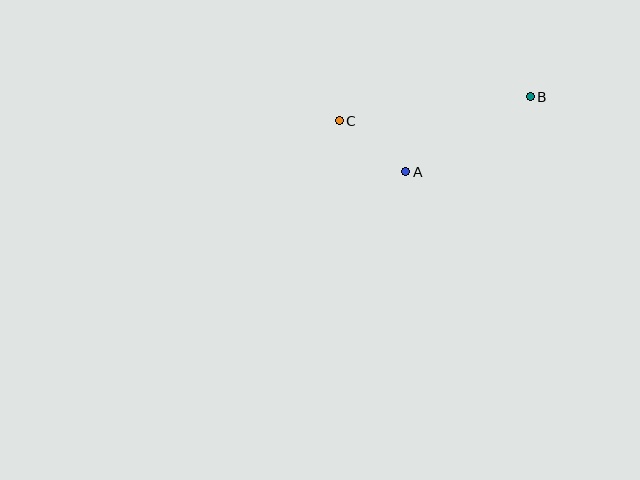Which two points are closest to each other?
Points A and C are closest to each other.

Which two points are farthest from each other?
Points B and C are farthest from each other.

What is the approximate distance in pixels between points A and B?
The distance between A and B is approximately 146 pixels.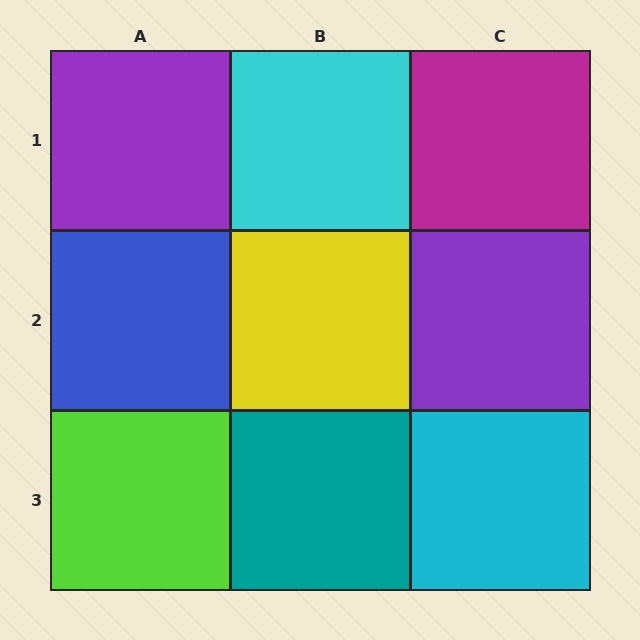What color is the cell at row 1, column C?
Magenta.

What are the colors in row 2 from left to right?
Blue, yellow, purple.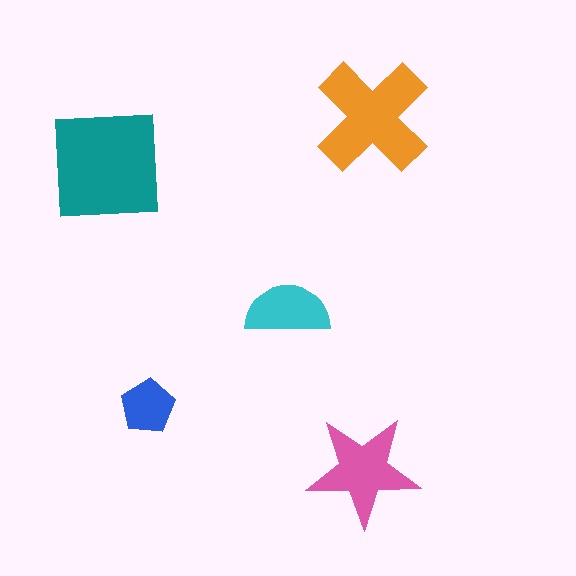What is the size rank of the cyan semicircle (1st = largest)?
4th.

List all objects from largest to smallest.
The teal square, the orange cross, the pink star, the cyan semicircle, the blue pentagon.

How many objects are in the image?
There are 5 objects in the image.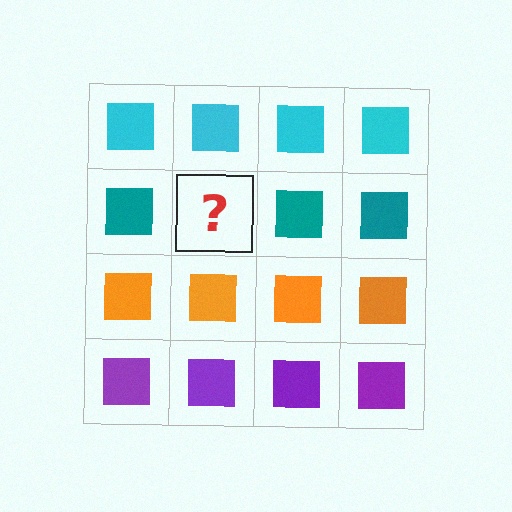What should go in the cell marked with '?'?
The missing cell should contain a teal square.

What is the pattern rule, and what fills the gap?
The rule is that each row has a consistent color. The gap should be filled with a teal square.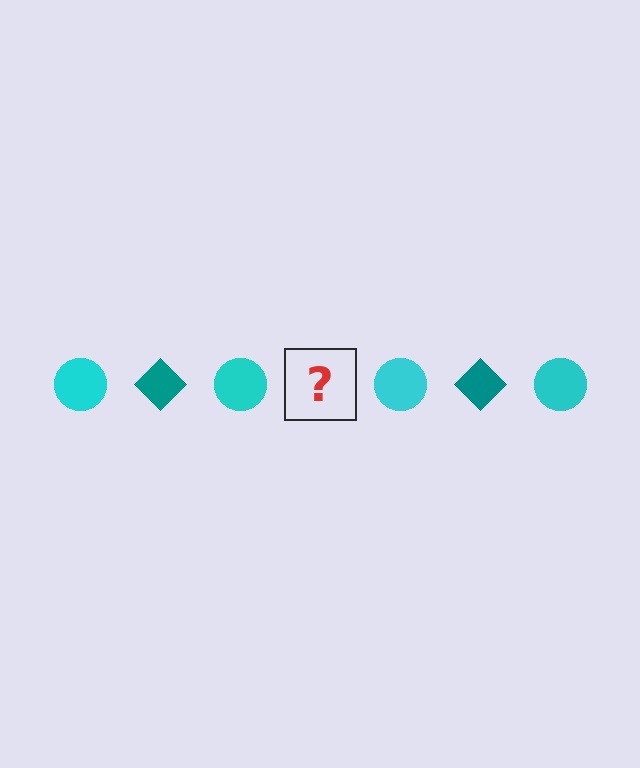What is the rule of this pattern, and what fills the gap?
The rule is that the pattern alternates between cyan circle and teal diamond. The gap should be filled with a teal diamond.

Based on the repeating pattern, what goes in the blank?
The blank should be a teal diamond.